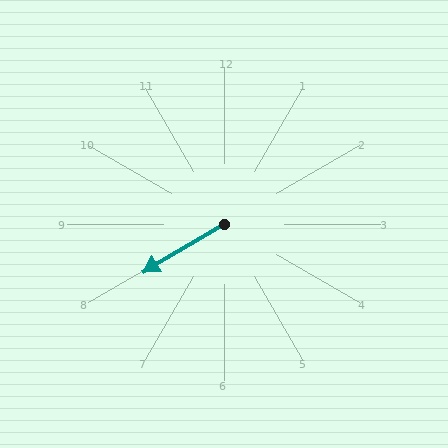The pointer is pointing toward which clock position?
Roughly 8 o'clock.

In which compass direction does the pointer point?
Southwest.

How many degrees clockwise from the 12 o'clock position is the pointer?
Approximately 239 degrees.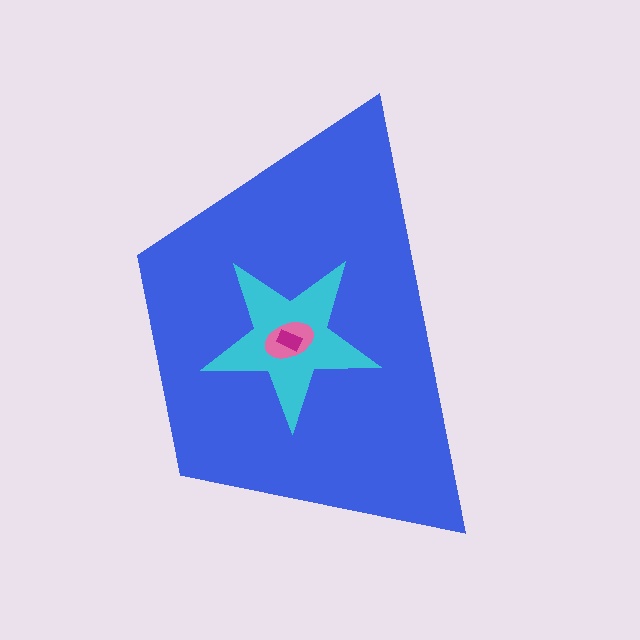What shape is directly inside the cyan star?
The pink ellipse.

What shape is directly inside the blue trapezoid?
The cyan star.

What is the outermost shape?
The blue trapezoid.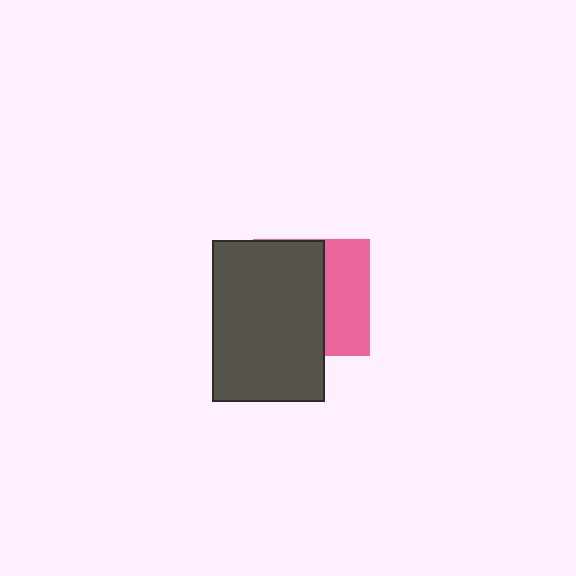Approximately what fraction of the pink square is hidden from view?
Roughly 62% of the pink square is hidden behind the dark gray rectangle.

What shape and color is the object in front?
The object in front is a dark gray rectangle.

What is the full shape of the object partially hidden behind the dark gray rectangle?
The partially hidden object is a pink square.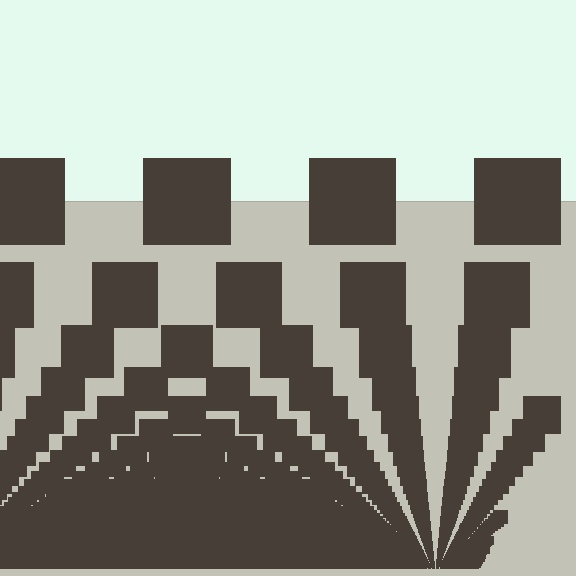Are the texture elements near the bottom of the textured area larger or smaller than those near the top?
Smaller. The gradient is inverted — elements near the bottom are smaller and denser.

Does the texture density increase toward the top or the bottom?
Density increases toward the bottom.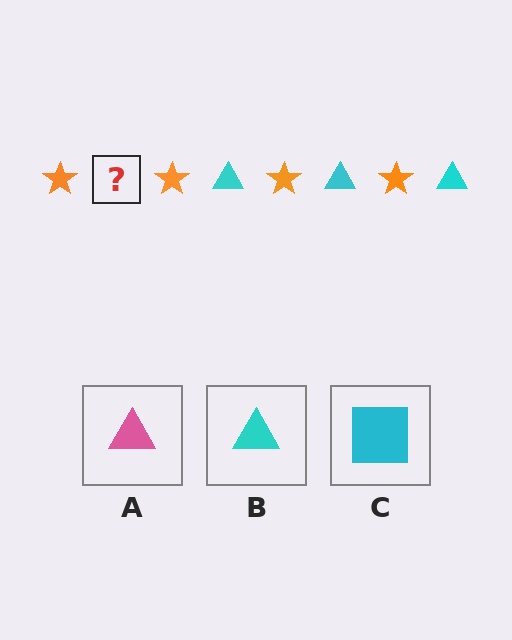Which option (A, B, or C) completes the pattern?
B.